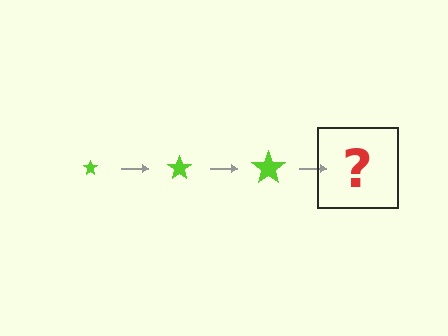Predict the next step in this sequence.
The next step is a lime star, larger than the previous one.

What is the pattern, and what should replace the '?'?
The pattern is that the star gets progressively larger each step. The '?' should be a lime star, larger than the previous one.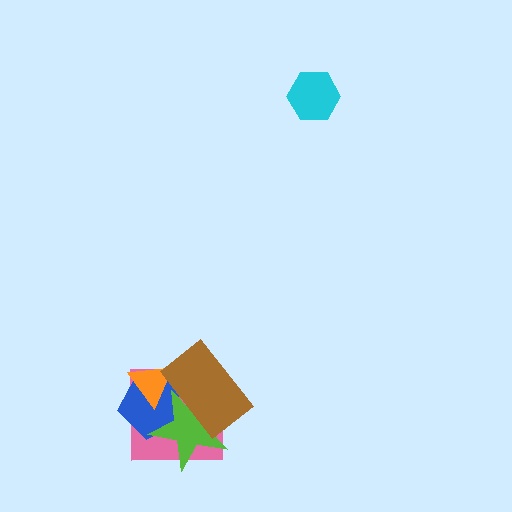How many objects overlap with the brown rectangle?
4 objects overlap with the brown rectangle.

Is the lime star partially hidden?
Yes, it is partially covered by another shape.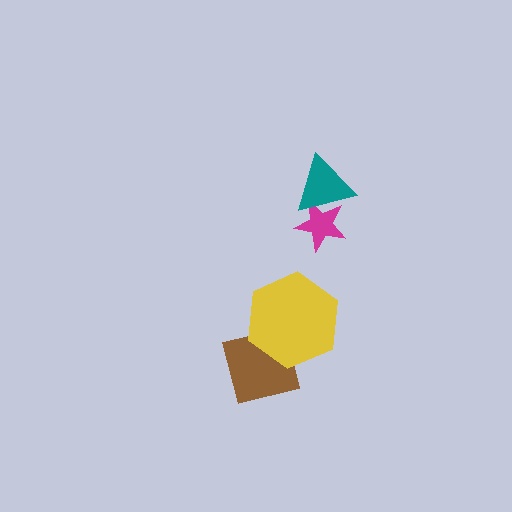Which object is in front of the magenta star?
The teal triangle is in front of the magenta star.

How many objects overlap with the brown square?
1 object overlaps with the brown square.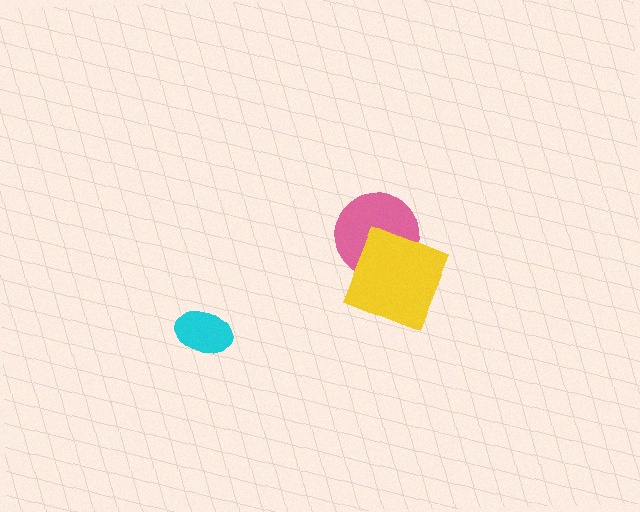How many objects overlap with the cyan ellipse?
0 objects overlap with the cyan ellipse.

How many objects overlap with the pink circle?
1 object overlaps with the pink circle.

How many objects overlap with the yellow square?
1 object overlaps with the yellow square.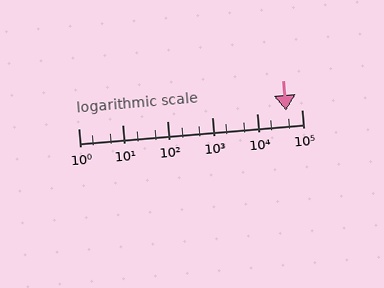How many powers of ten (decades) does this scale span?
The scale spans 5 decades, from 1 to 100000.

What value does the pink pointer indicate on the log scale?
The pointer indicates approximately 44000.